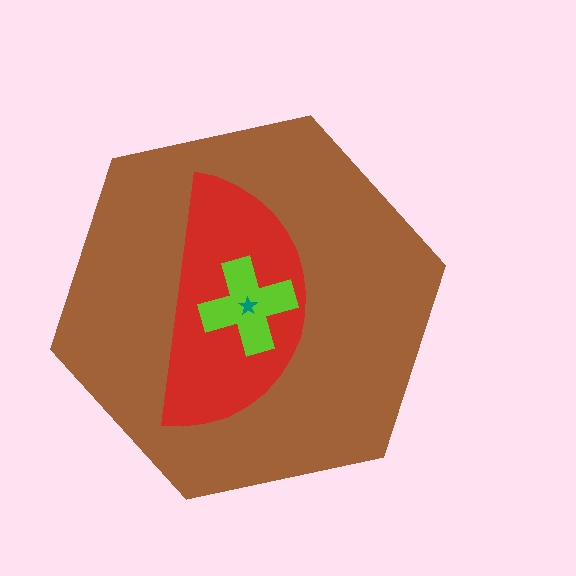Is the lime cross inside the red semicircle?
Yes.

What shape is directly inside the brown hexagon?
The red semicircle.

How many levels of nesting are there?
4.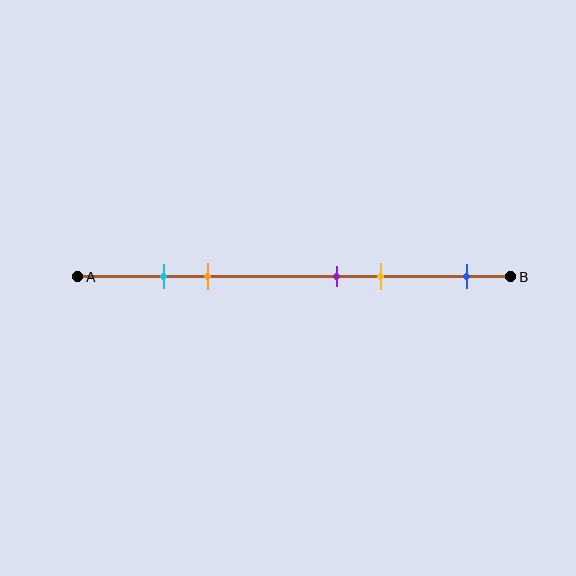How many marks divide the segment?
There are 5 marks dividing the segment.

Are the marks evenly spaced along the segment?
No, the marks are not evenly spaced.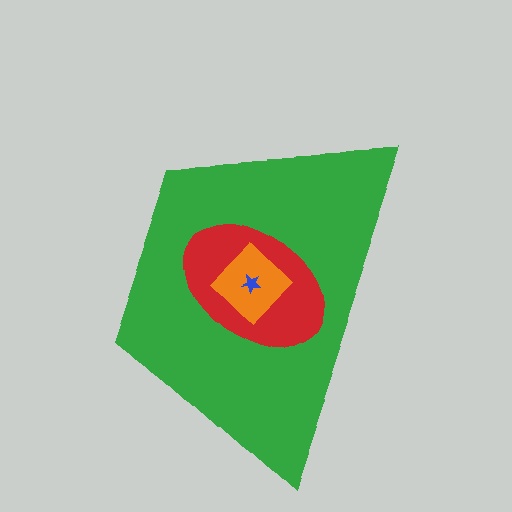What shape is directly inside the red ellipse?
The orange diamond.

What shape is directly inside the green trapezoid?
The red ellipse.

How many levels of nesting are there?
4.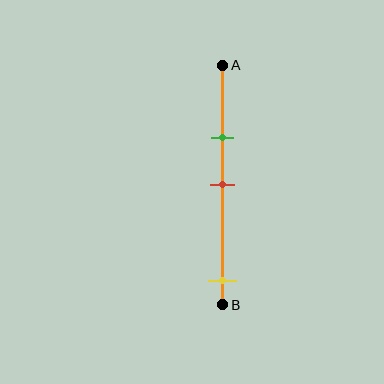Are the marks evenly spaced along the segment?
No, the marks are not evenly spaced.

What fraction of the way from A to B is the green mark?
The green mark is approximately 30% (0.3) of the way from A to B.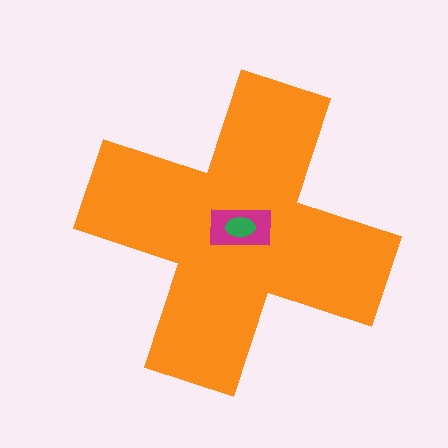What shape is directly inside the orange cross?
The magenta rectangle.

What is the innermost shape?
The green ellipse.